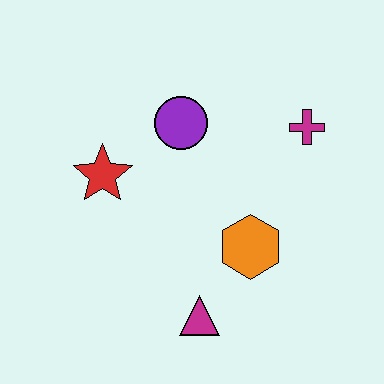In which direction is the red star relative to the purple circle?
The red star is to the left of the purple circle.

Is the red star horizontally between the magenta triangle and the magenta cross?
No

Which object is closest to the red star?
The purple circle is closest to the red star.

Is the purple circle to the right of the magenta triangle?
No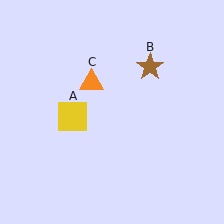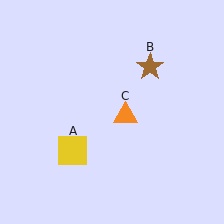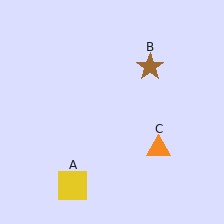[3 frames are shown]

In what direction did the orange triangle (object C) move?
The orange triangle (object C) moved down and to the right.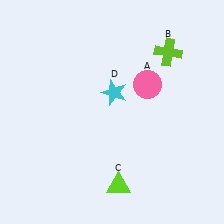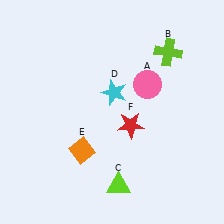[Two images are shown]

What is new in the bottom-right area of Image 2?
A red star (F) was added in the bottom-right area of Image 2.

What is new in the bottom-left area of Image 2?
An orange diamond (E) was added in the bottom-left area of Image 2.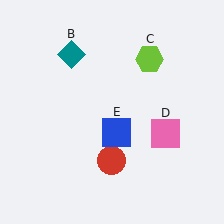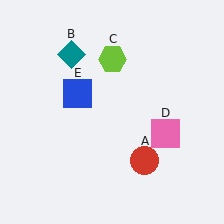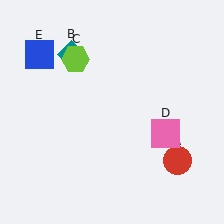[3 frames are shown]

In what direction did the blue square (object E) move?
The blue square (object E) moved up and to the left.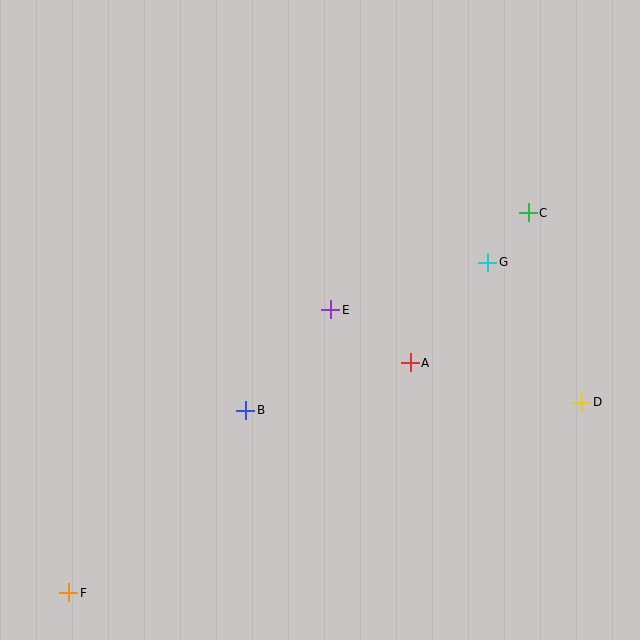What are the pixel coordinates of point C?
Point C is at (528, 213).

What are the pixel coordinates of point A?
Point A is at (410, 363).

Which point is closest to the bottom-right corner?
Point D is closest to the bottom-right corner.